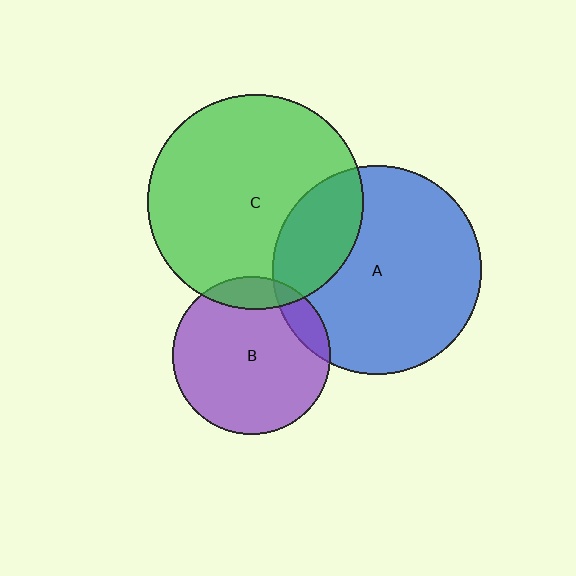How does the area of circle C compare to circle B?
Approximately 1.9 times.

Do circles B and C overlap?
Yes.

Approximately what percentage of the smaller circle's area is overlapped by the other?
Approximately 10%.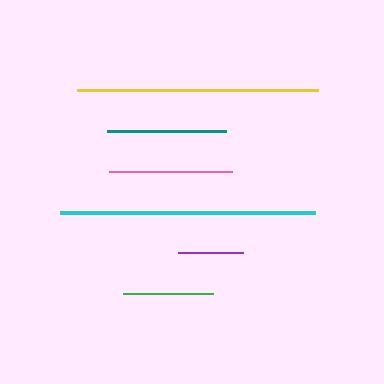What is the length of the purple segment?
The purple segment is approximately 65 pixels long.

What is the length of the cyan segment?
The cyan segment is approximately 254 pixels long.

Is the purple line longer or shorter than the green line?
The green line is longer than the purple line.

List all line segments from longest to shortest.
From longest to shortest: cyan, yellow, pink, teal, green, purple.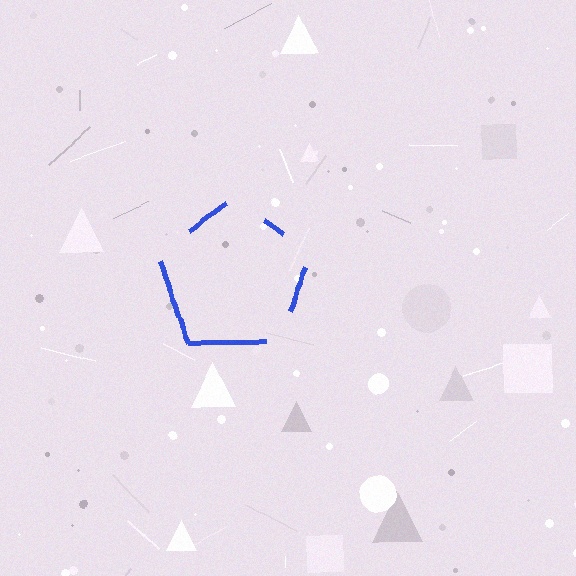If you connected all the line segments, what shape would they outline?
They would outline a pentagon.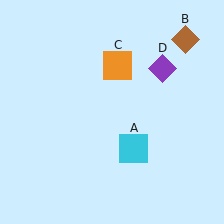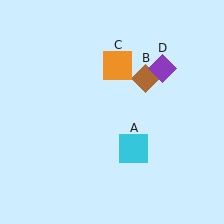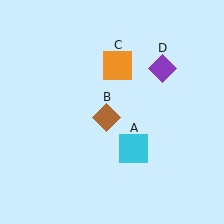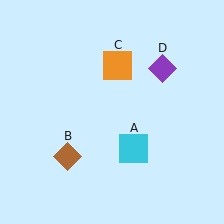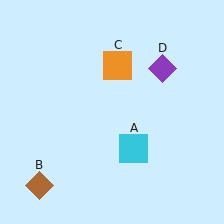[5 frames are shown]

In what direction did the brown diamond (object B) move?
The brown diamond (object B) moved down and to the left.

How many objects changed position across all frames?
1 object changed position: brown diamond (object B).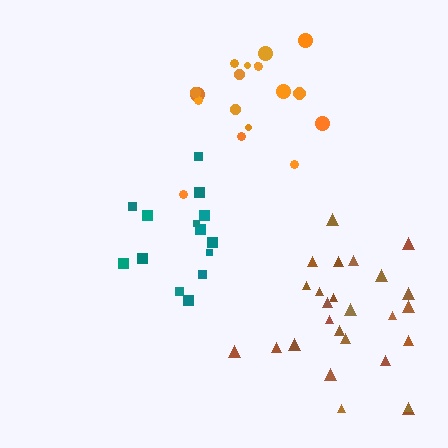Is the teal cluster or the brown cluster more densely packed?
Teal.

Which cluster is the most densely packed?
Orange.